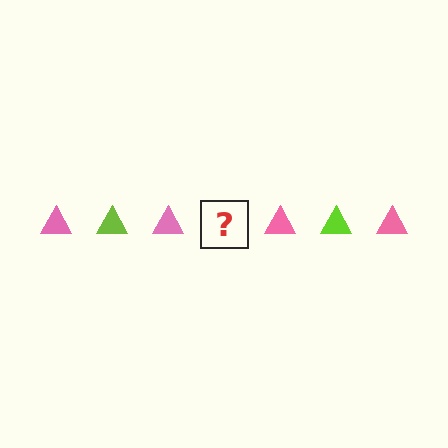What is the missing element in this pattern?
The missing element is a lime triangle.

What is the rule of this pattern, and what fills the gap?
The rule is that the pattern cycles through pink, lime triangles. The gap should be filled with a lime triangle.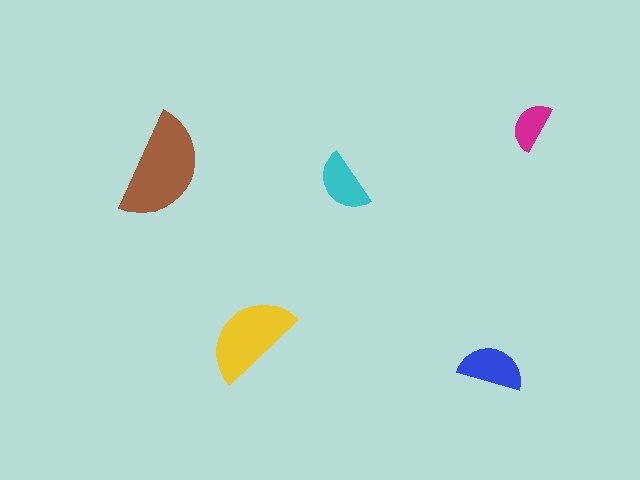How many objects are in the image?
There are 5 objects in the image.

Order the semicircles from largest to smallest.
the brown one, the yellow one, the blue one, the cyan one, the magenta one.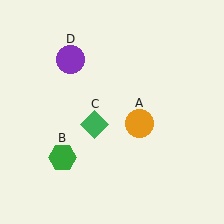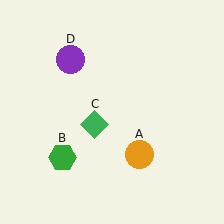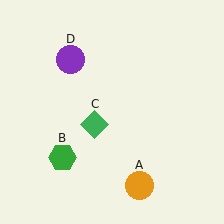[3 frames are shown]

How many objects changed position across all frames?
1 object changed position: orange circle (object A).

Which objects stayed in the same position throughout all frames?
Green hexagon (object B) and green diamond (object C) and purple circle (object D) remained stationary.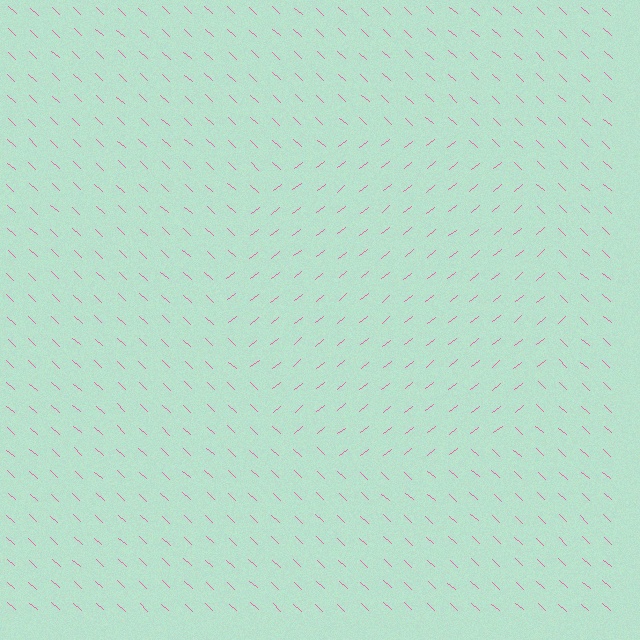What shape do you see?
I see a circle.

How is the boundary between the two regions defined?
The boundary is defined purely by a change in line orientation (approximately 82 degrees difference). All lines are the same color and thickness.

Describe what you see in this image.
The image is filled with small pink line segments. A circle region in the image has lines oriented differently from the surrounding lines, creating a visible texture boundary.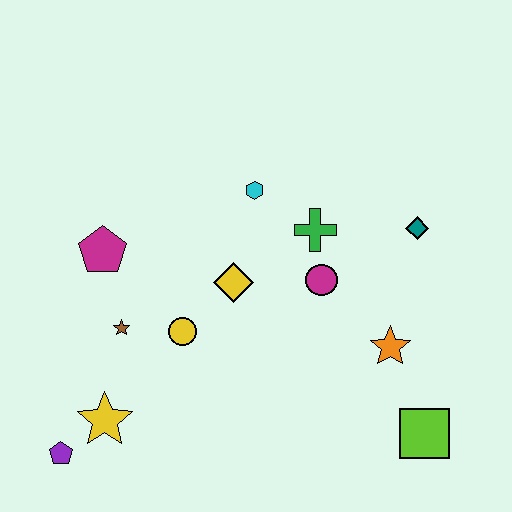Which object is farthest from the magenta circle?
The purple pentagon is farthest from the magenta circle.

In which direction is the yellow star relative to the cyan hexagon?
The yellow star is below the cyan hexagon.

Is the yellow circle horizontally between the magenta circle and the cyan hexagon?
No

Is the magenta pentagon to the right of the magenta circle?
No